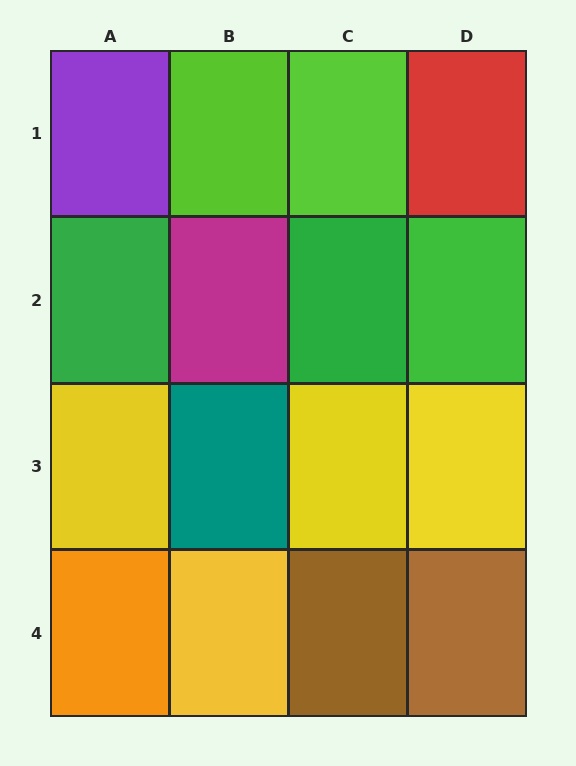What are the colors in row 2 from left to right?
Green, magenta, green, green.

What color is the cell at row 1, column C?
Lime.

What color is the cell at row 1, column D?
Red.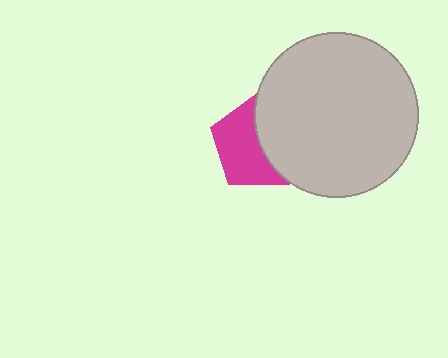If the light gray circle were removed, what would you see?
You would see the complete magenta pentagon.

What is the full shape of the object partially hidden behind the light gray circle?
The partially hidden object is a magenta pentagon.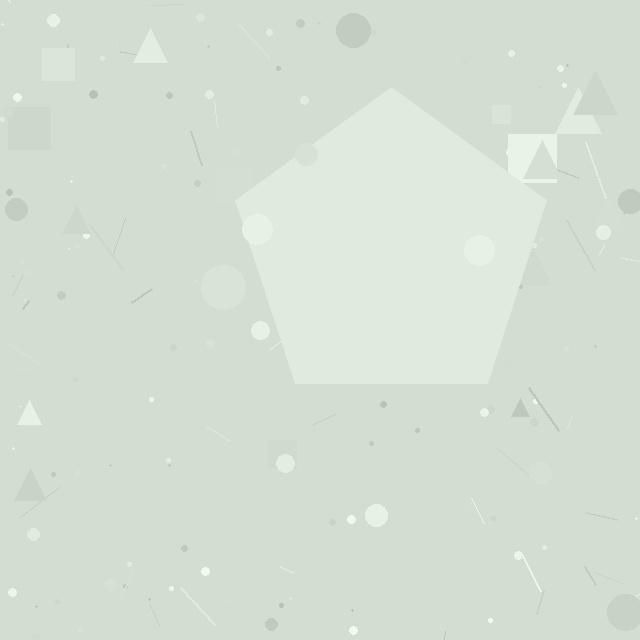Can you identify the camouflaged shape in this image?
The camouflaged shape is a pentagon.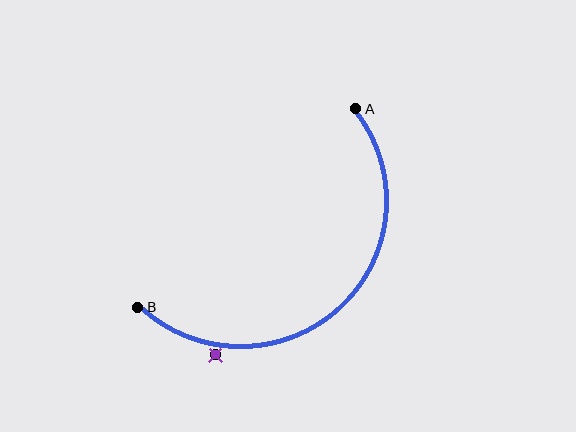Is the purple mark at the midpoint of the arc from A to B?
No — the purple mark does not lie on the arc at all. It sits slightly outside the curve.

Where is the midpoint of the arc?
The arc midpoint is the point on the curve farthest from the straight line joining A and B. It sits below and to the right of that line.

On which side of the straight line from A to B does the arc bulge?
The arc bulges below and to the right of the straight line connecting A and B.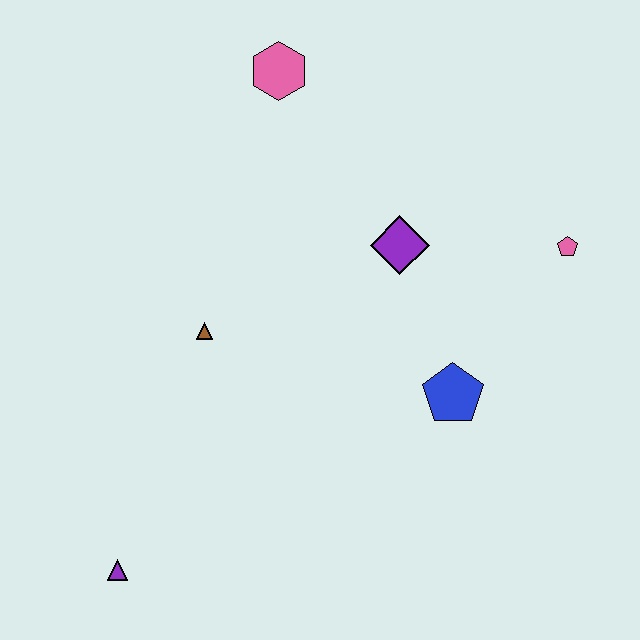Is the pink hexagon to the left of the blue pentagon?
Yes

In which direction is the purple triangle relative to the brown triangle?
The purple triangle is below the brown triangle.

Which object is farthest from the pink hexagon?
The purple triangle is farthest from the pink hexagon.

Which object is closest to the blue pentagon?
The purple diamond is closest to the blue pentagon.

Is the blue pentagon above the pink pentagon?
No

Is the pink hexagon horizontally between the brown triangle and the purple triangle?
No